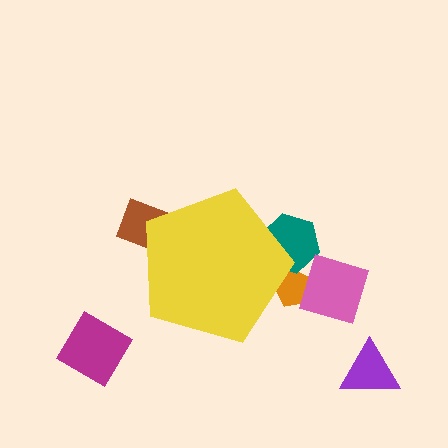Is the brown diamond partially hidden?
Yes, the brown diamond is partially hidden behind the yellow pentagon.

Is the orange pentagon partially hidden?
Yes, the orange pentagon is partially hidden behind the yellow pentagon.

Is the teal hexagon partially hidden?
Yes, the teal hexagon is partially hidden behind the yellow pentagon.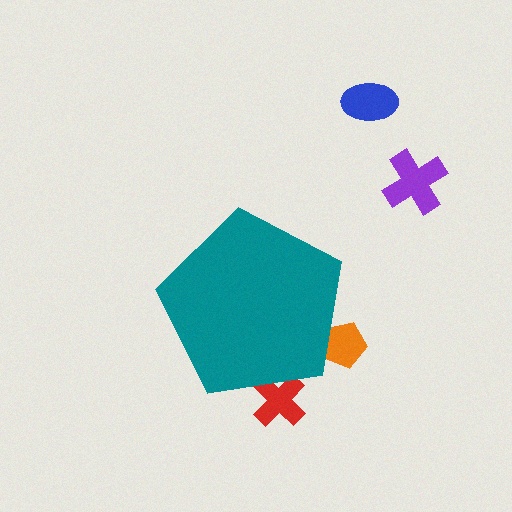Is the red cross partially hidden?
Yes, the red cross is partially hidden behind the teal pentagon.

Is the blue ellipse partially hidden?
No, the blue ellipse is fully visible.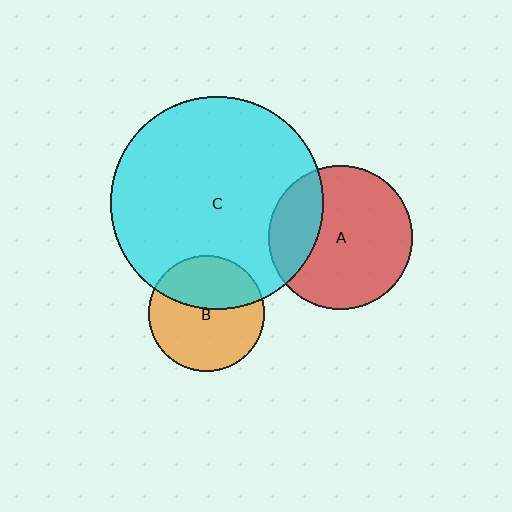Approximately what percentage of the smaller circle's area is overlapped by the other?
Approximately 40%.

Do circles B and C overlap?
Yes.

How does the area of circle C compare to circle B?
Approximately 3.4 times.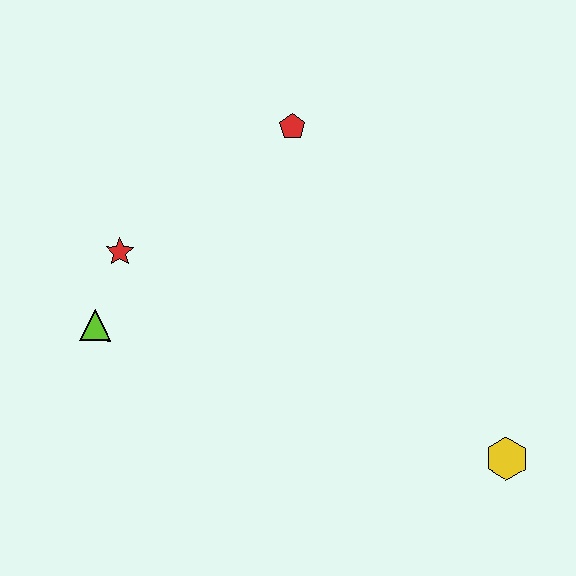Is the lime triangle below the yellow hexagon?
No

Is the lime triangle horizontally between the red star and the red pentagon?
No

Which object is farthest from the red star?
The yellow hexagon is farthest from the red star.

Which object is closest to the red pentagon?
The red star is closest to the red pentagon.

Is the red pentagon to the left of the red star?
No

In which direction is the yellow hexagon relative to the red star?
The yellow hexagon is to the right of the red star.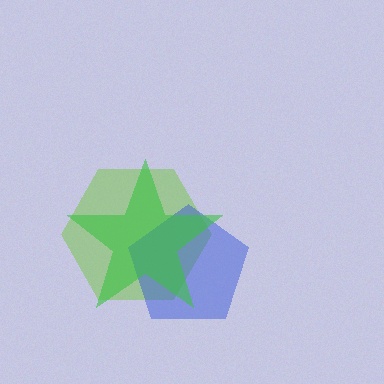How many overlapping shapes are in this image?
There are 3 overlapping shapes in the image.